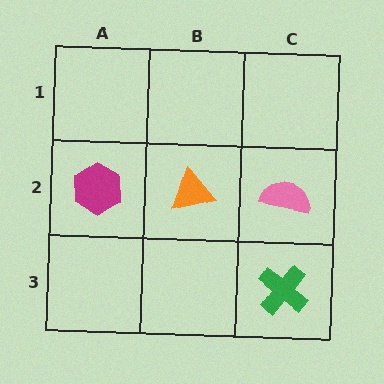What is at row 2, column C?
A pink semicircle.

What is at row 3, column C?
A green cross.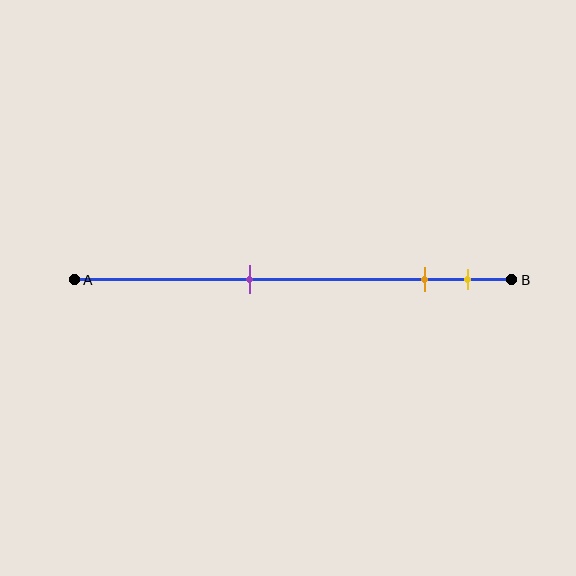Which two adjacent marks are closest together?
The orange and yellow marks are the closest adjacent pair.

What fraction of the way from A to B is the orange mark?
The orange mark is approximately 80% (0.8) of the way from A to B.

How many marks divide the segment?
There are 3 marks dividing the segment.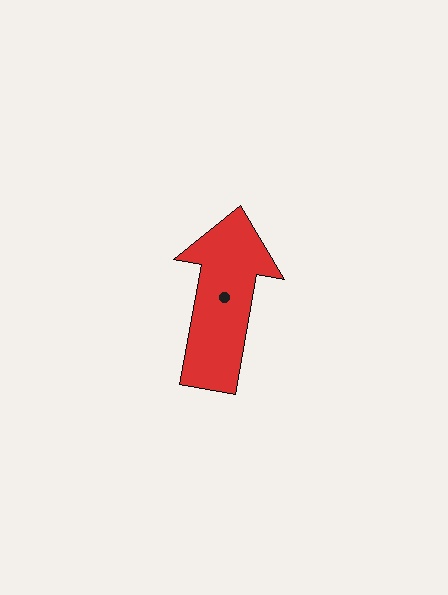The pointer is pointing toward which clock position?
Roughly 12 o'clock.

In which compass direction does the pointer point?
North.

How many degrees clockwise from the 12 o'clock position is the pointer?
Approximately 10 degrees.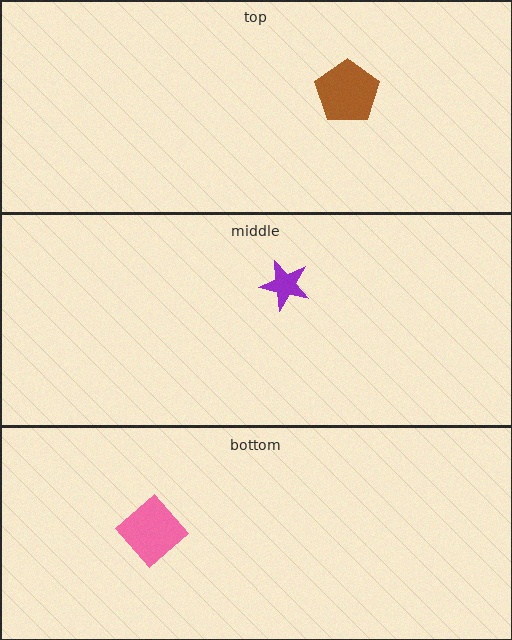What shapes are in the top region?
The brown pentagon.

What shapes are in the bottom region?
The pink diamond.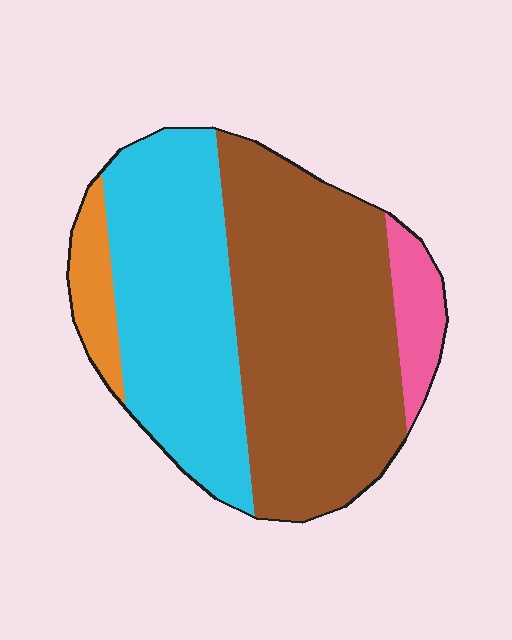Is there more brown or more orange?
Brown.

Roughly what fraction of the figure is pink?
Pink takes up about one tenth (1/10) of the figure.